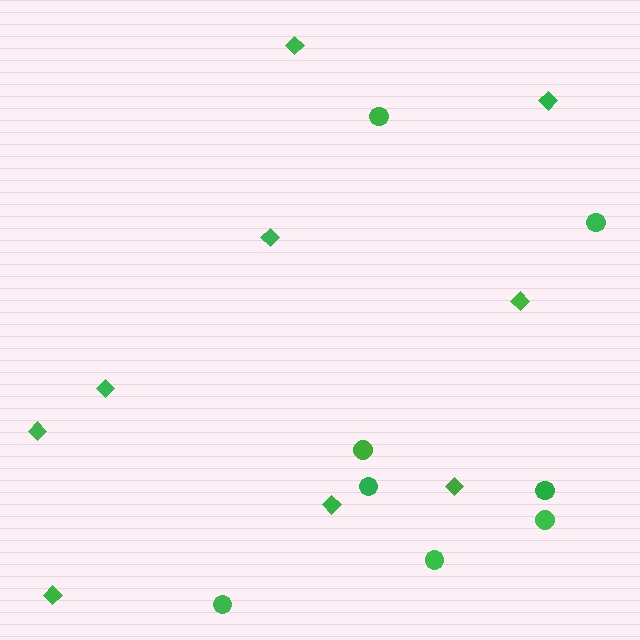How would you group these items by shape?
There are 2 groups: one group of circles (8) and one group of diamonds (9).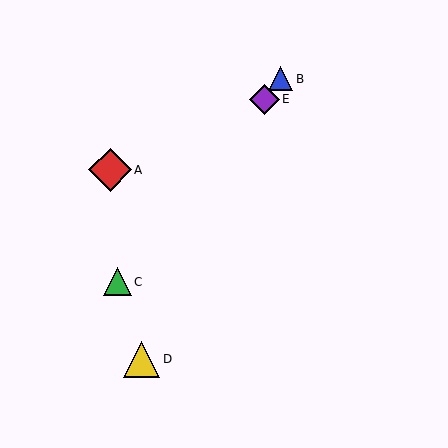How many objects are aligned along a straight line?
3 objects (B, C, E) are aligned along a straight line.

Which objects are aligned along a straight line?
Objects B, C, E are aligned along a straight line.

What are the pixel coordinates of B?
Object B is at (281, 79).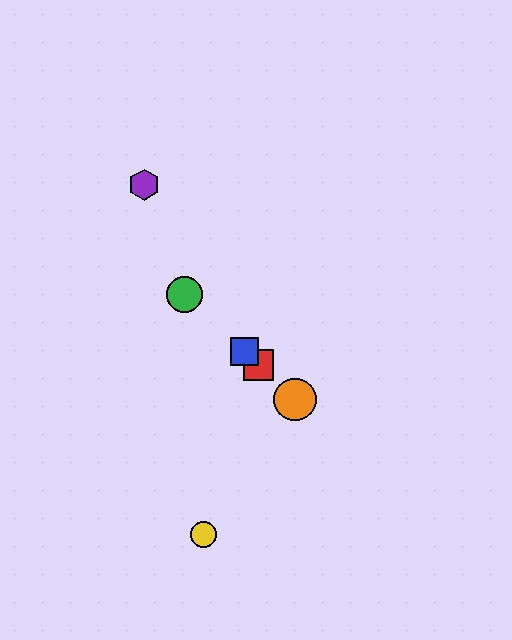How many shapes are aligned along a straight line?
4 shapes (the red square, the blue square, the green circle, the orange circle) are aligned along a straight line.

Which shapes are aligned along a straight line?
The red square, the blue square, the green circle, the orange circle are aligned along a straight line.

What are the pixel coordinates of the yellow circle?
The yellow circle is at (204, 535).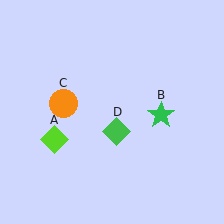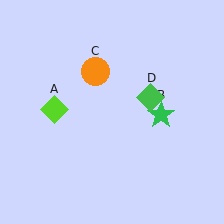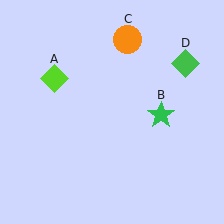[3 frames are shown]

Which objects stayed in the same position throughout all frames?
Green star (object B) remained stationary.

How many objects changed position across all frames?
3 objects changed position: lime diamond (object A), orange circle (object C), green diamond (object D).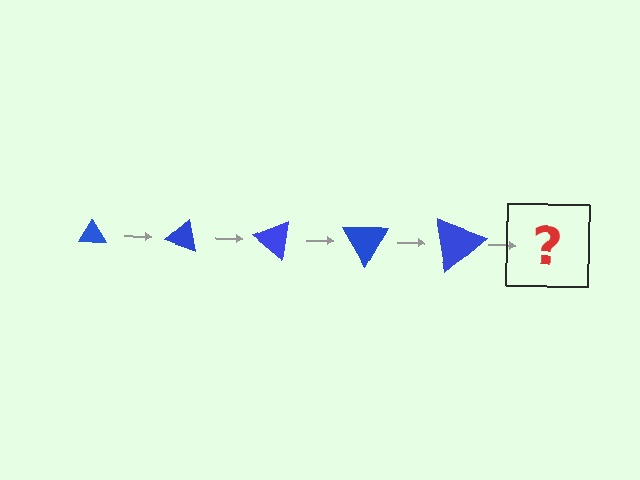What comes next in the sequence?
The next element should be a triangle, larger than the previous one and rotated 100 degrees from the start.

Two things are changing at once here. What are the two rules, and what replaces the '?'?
The two rules are that the triangle grows larger each step and it rotates 20 degrees each step. The '?' should be a triangle, larger than the previous one and rotated 100 degrees from the start.